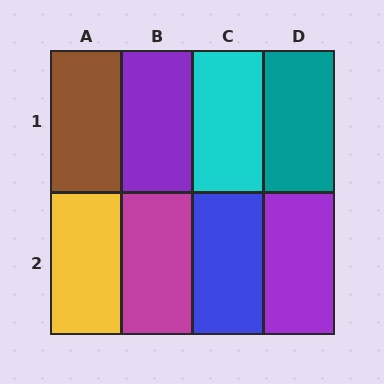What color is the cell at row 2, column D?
Purple.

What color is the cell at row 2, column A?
Yellow.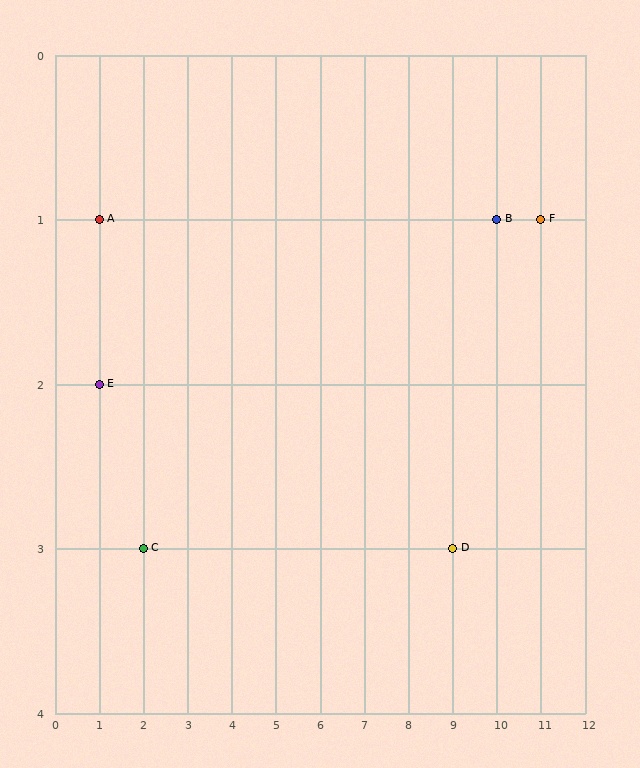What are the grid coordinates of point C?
Point C is at grid coordinates (2, 3).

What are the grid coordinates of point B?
Point B is at grid coordinates (10, 1).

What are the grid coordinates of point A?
Point A is at grid coordinates (1, 1).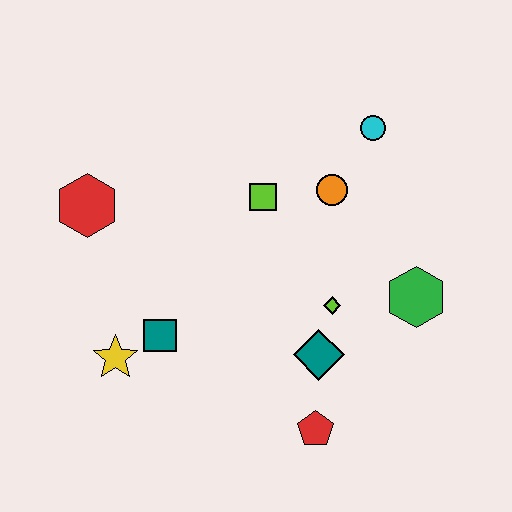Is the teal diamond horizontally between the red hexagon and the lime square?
No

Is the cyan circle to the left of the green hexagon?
Yes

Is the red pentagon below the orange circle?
Yes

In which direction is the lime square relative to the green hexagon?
The lime square is to the left of the green hexagon.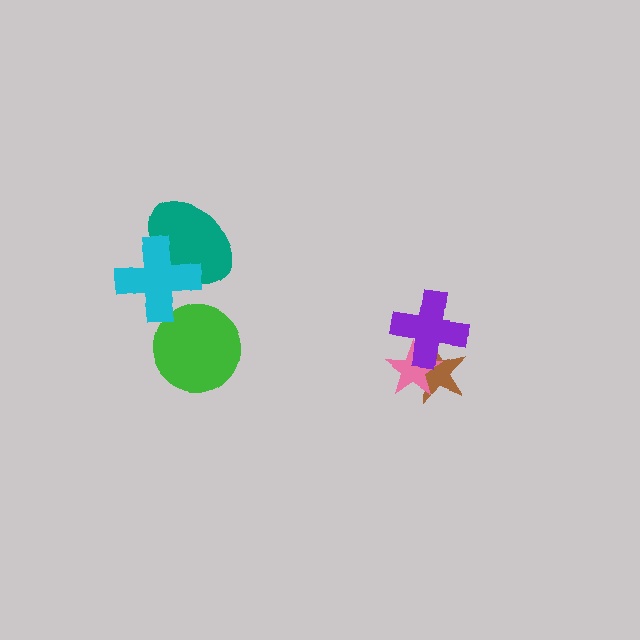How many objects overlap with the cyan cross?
1 object overlaps with the cyan cross.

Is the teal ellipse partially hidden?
Yes, it is partially covered by another shape.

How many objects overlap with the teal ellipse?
1 object overlaps with the teal ellipse.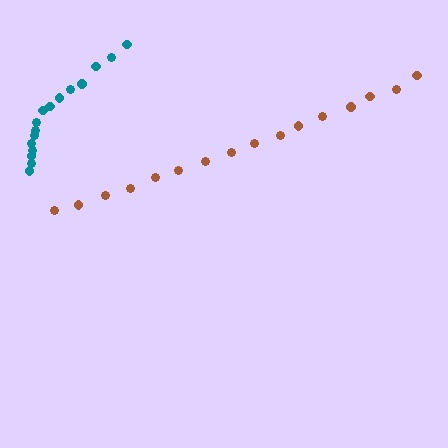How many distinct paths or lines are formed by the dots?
There are 2 distinct paths.